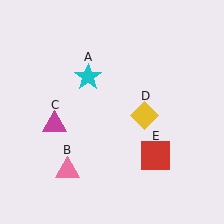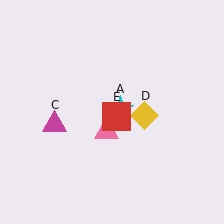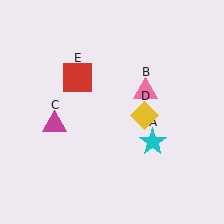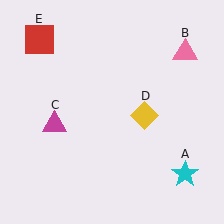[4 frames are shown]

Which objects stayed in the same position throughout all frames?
Magenta triangle (object C) and yellow diamond (object D) remained stationary.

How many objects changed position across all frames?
3 objects changed position: cyan star (object A), pink triangle (object B), red square (object E).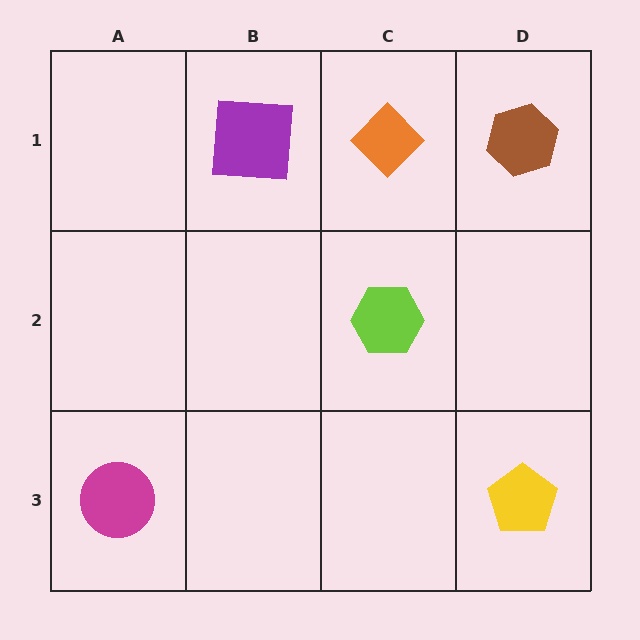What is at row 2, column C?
A lime hexagon.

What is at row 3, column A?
A magenta circle.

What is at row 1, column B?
A purple square.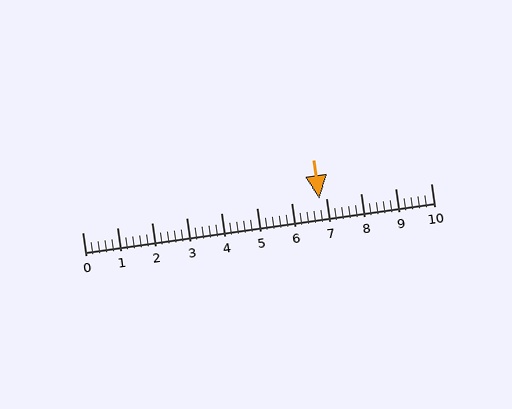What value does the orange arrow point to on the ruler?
The orange arrow points to approximately 6.8.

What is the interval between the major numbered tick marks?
The major tick marks are spaced 1 units apart.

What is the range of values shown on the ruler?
The ruler shows values from 0 to 10.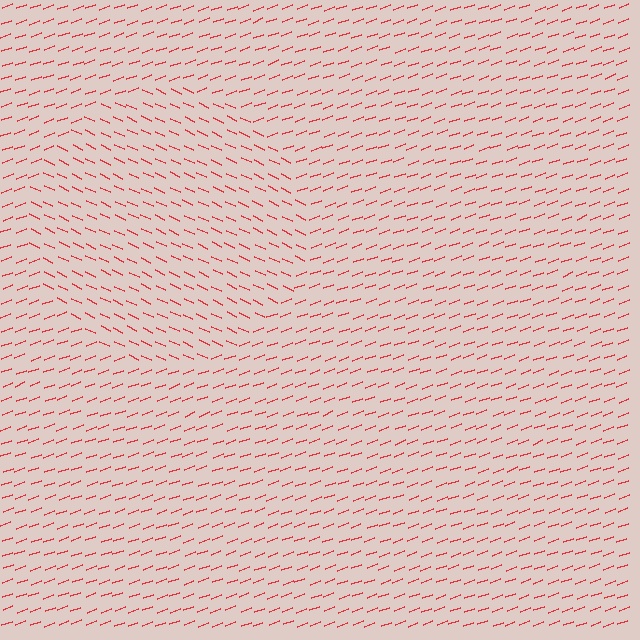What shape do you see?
I see a circle.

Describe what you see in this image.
The image is filled with small red line segments. A circle region in the image has lines oriented differently from the surrounding lines, creating a visible texture boundary.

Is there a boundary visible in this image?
Yes, there is a texture boundary formed by a change in line orientation.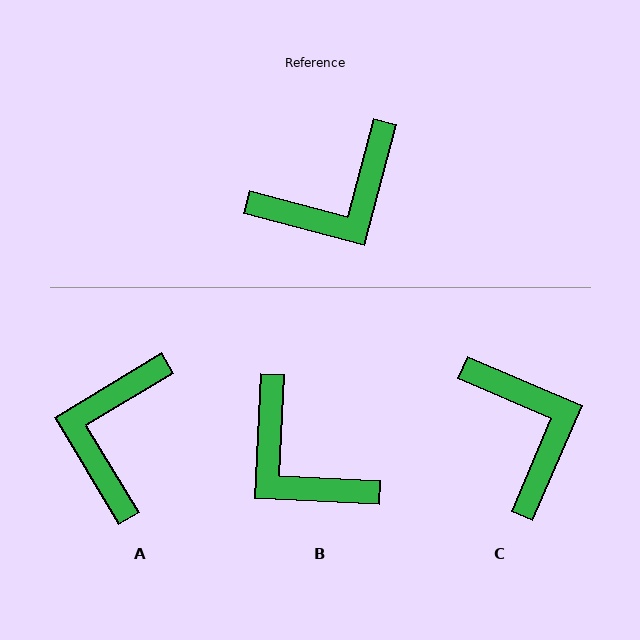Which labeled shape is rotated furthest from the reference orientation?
A, about 134 degrees away.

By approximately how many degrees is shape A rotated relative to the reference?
Approximately 134 degrees clockwise.